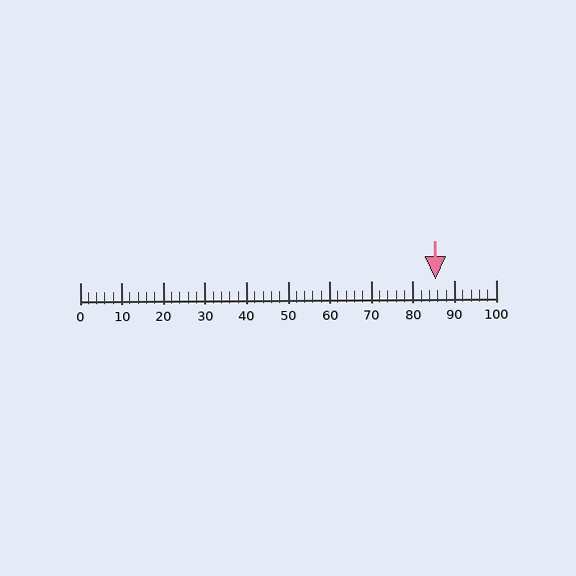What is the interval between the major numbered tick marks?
The major tick marks are spaced 10 units apart.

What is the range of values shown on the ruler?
The ruler shows values from 0 to 100.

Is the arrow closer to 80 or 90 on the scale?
The arrow is closer to 90.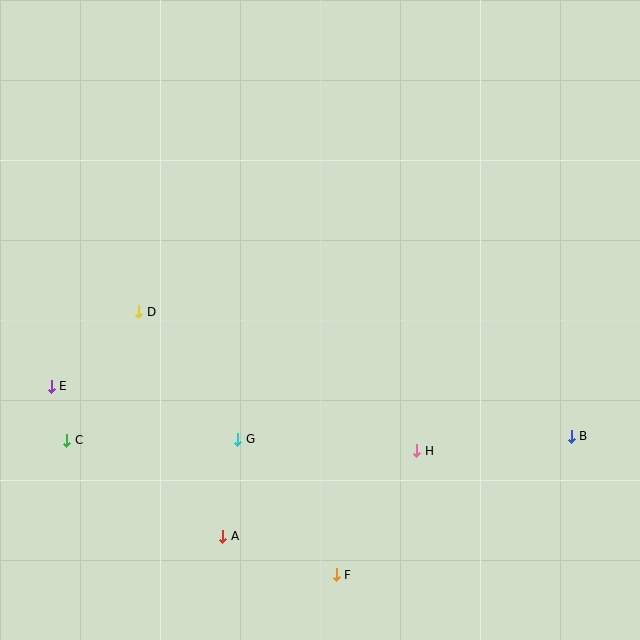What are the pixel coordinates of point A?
Point A is at (223, 536).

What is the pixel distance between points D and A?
The distance between D and A is 240 pixels.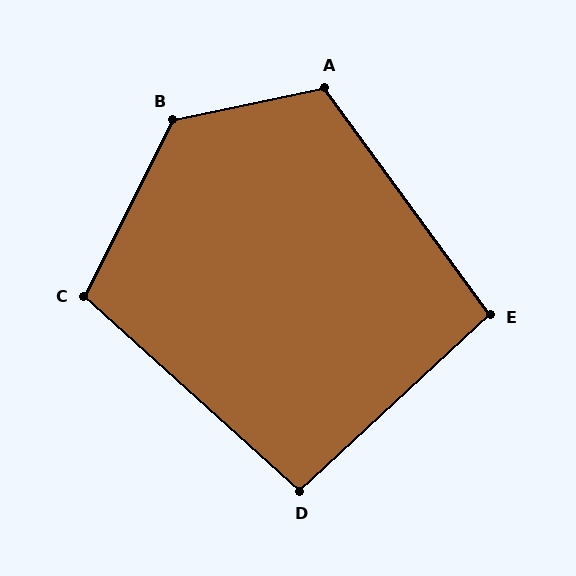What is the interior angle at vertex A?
Approximately 114 degrees (obtuse).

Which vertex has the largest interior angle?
B, at approximately 129 degrees.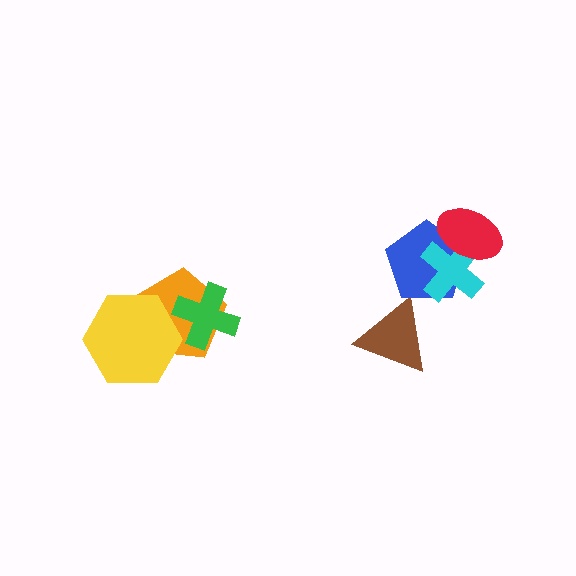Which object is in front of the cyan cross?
The red ellipse is in front of the cyan cross.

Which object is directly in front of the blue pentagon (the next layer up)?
The cyan cross is directly in front of the blue pentagon.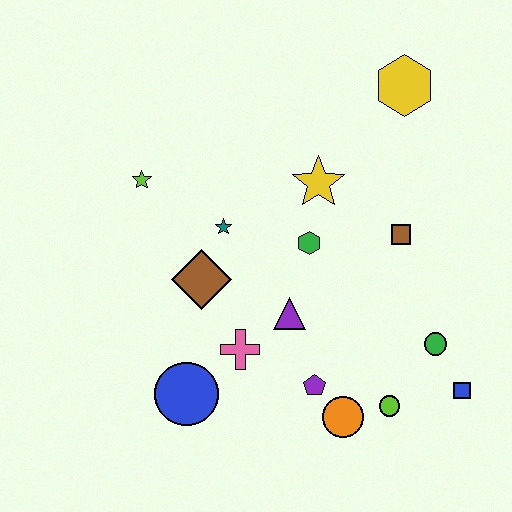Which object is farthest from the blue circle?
The yellow hexagon is farthest from the blue circle.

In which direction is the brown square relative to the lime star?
The brown square is to the right of the lime star.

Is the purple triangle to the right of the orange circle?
No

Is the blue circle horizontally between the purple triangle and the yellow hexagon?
No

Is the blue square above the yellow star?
No